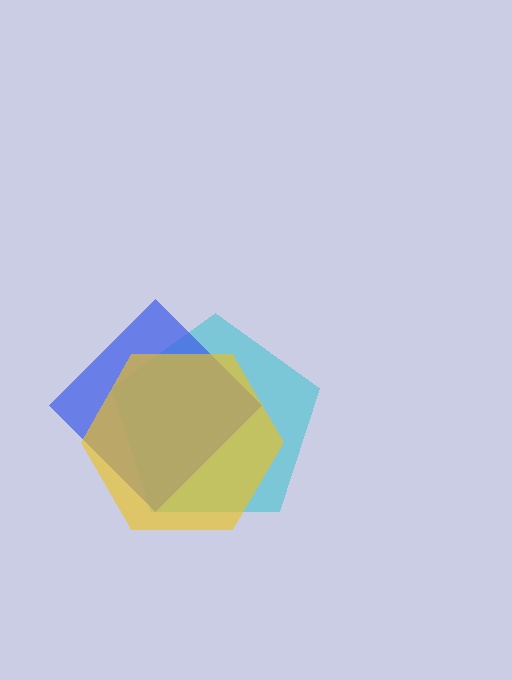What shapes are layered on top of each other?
The layered shapes are: a cyan pentagon, a blue diamond, a yellow hexagon.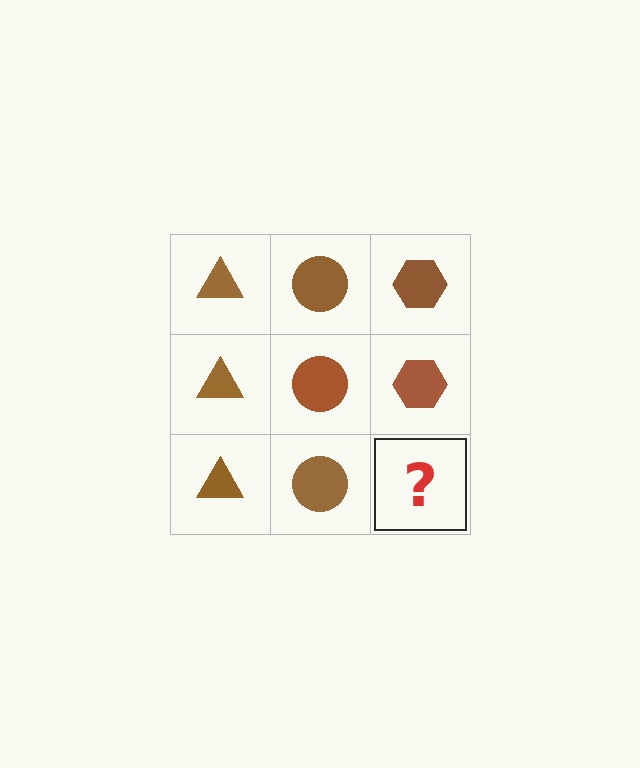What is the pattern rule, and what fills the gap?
The rule is that each column has a consistent shape. The gap should be filled with a brown hexagon.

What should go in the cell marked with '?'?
The missing cell should contain a brown hexagon.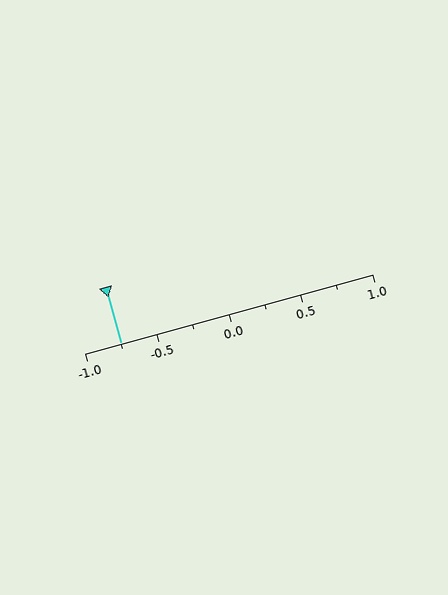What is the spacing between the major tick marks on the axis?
The major ticks are spaced 0.5 apart.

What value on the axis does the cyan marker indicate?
The marker indicates approximately -0.75.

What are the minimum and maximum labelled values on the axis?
The axis runs from -1.0 to 1.0.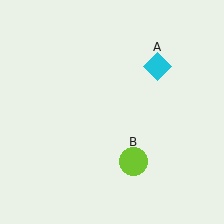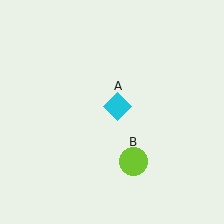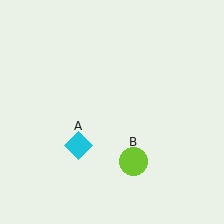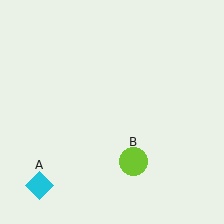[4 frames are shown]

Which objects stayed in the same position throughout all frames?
Lime circle (object B) remained stationary.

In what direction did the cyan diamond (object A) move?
The cyan diamond (object A) moved down and to the left.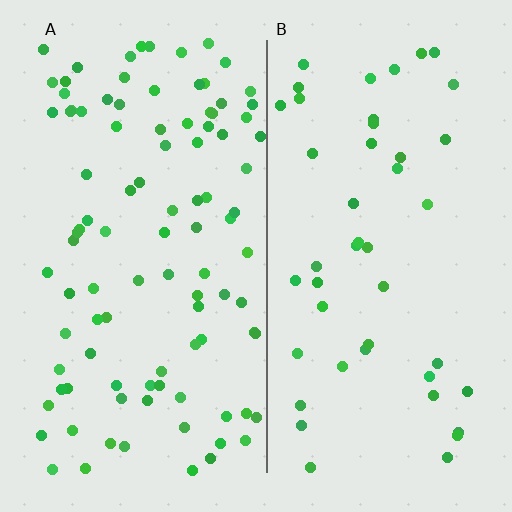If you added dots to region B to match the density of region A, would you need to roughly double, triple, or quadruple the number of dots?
Approximately double.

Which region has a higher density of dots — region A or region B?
A (the left).